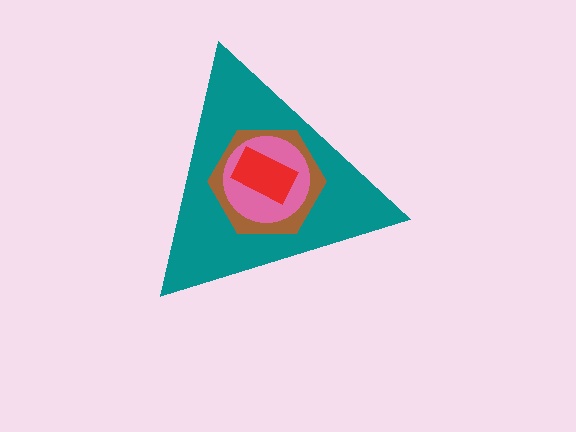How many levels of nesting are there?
4.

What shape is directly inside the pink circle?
The red rectangle.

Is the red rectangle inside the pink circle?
Yes.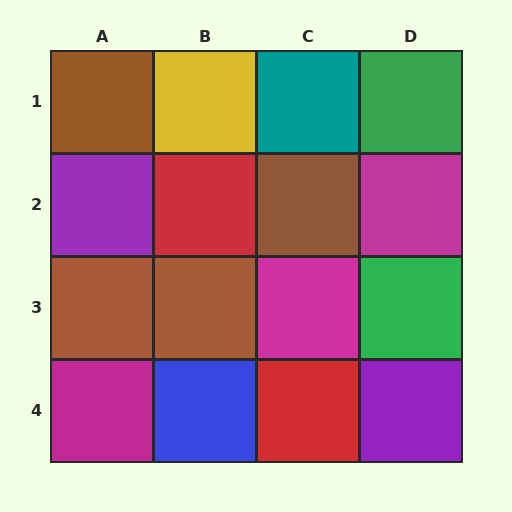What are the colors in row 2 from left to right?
Purple, red, brown, magenta.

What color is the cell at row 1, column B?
Yellow.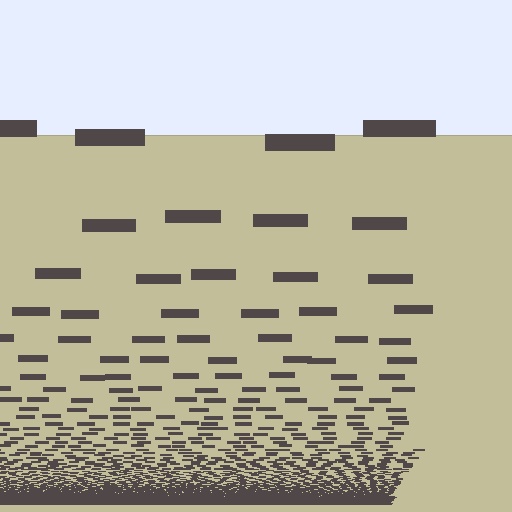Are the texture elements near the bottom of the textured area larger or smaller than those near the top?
Smaller. The gradient is inverted — elements near the bottom are smaller and denser.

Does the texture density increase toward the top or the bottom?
Density increases toward the bottom.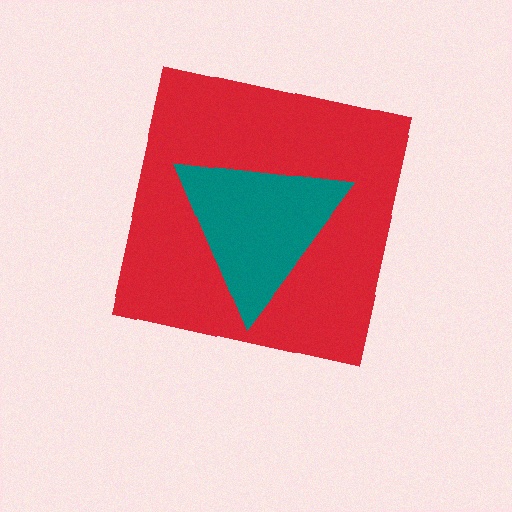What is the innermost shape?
The teal triangle.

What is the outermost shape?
The red square.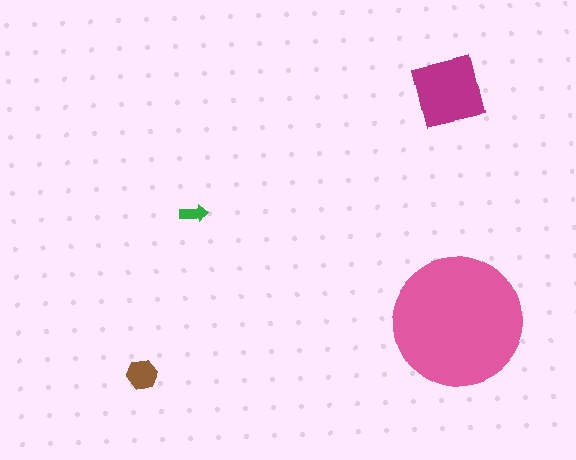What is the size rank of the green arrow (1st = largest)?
4th.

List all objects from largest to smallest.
The pink circle, the magenta square, the brown hexagon, the green arrow.